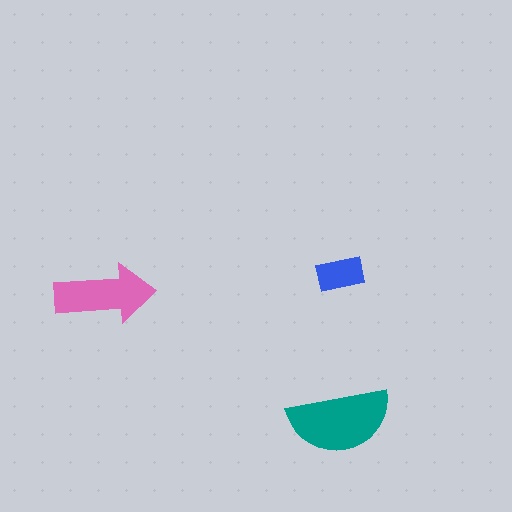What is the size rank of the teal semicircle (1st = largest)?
1st.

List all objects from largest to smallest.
The teal semicircle, the pink arrow, the blue rectangle.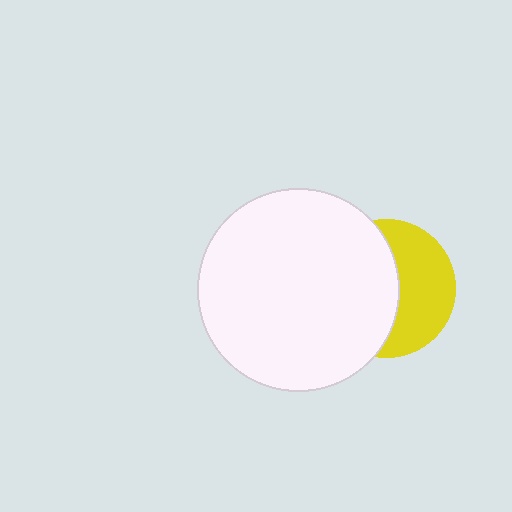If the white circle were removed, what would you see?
You would see the complete yellow circle.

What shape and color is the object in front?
The object in front is a white circle.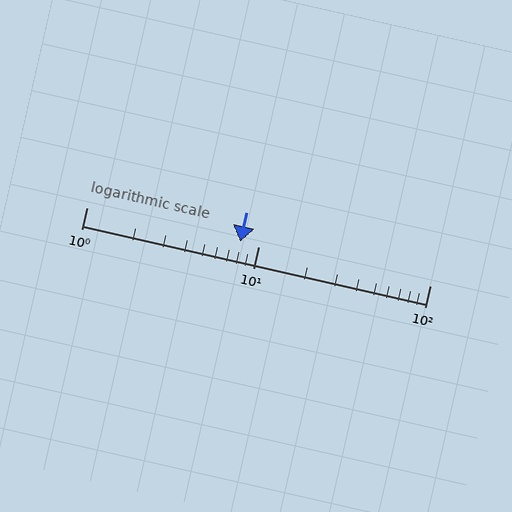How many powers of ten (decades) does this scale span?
The scale spans 2 decades, from 1 to 100.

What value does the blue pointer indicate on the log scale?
The pointer indicates approximately 7.9.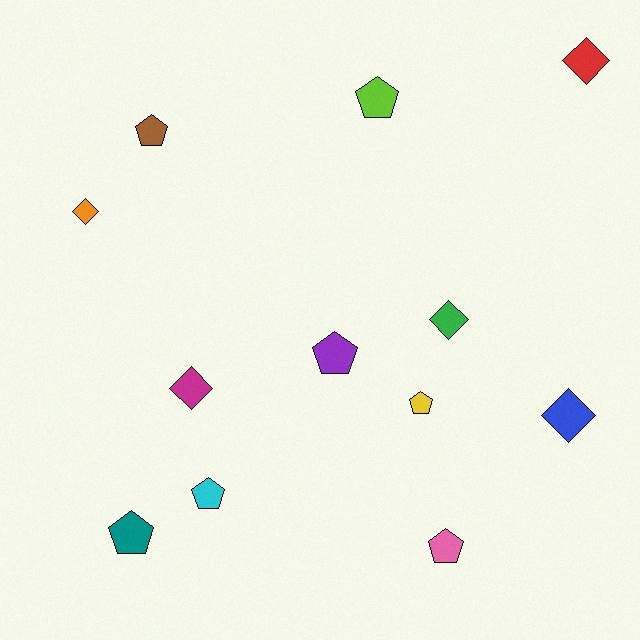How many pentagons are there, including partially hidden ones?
There are 7 pentagons.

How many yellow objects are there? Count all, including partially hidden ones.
There is 1 yellow object.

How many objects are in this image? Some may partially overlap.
There are 12 objects.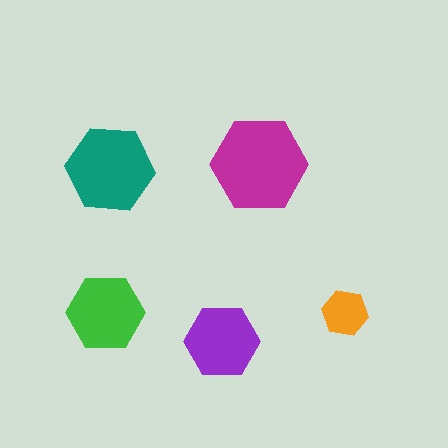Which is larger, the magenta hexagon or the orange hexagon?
The magenta one.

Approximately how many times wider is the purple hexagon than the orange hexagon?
About 1.5 times wider.